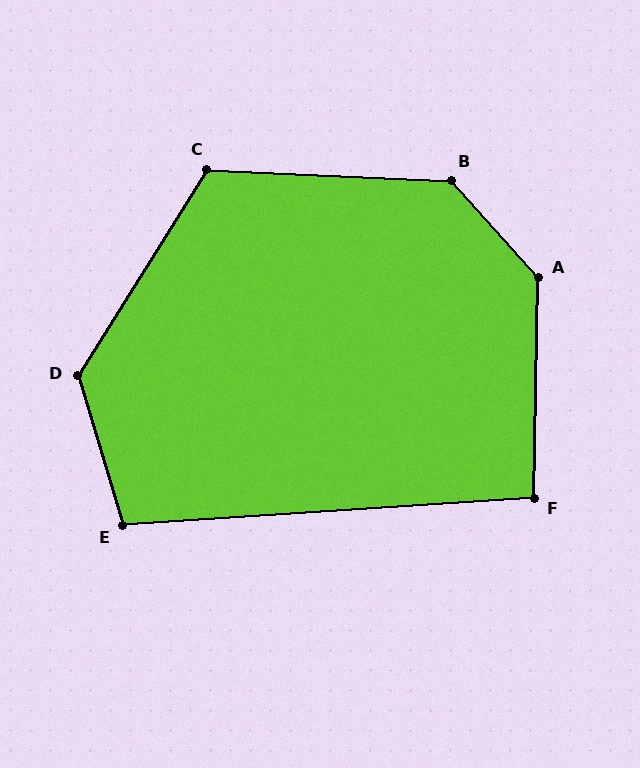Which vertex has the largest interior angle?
A, at approximately 137 degrees.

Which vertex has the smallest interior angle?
F, at approximately 95 degrees.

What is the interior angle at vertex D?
Approximately 131 degrees (obtuse).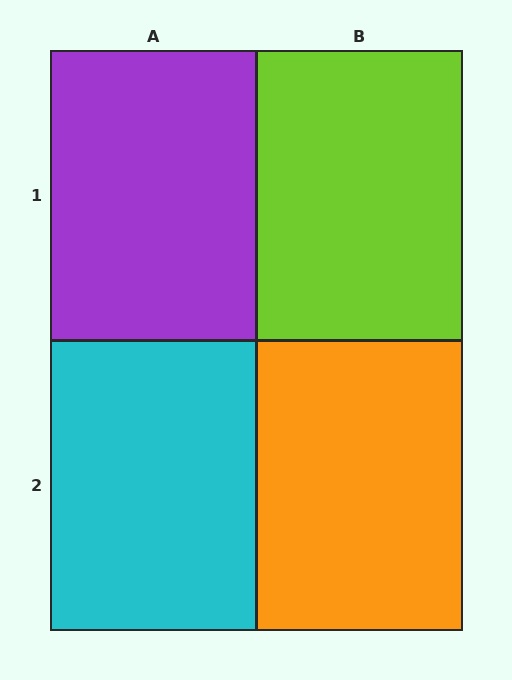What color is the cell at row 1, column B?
Lime.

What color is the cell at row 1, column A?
Purple.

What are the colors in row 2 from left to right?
Cyan, orange.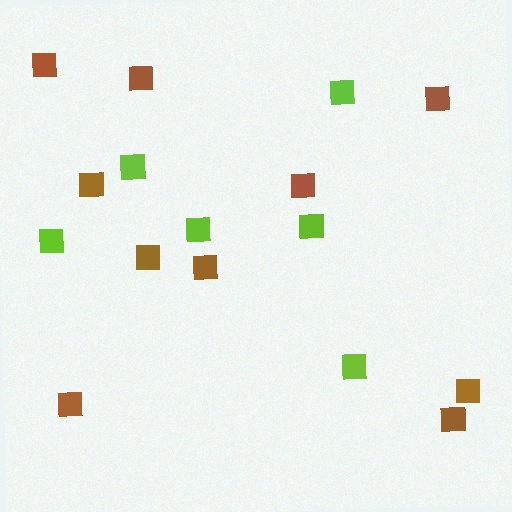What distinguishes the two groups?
There are 2 groups: one group of lime squares (6) and one group of brown squares (10).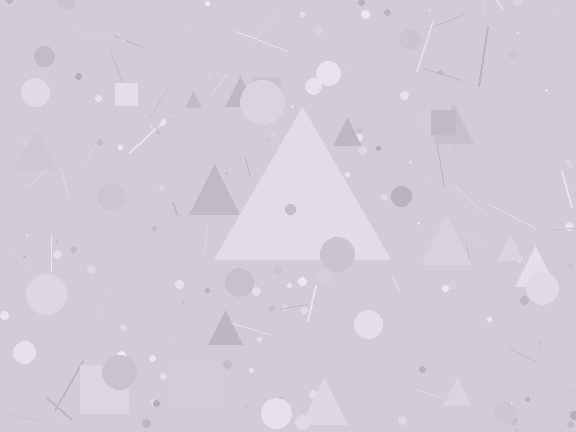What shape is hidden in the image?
A triangle is hidden in the image.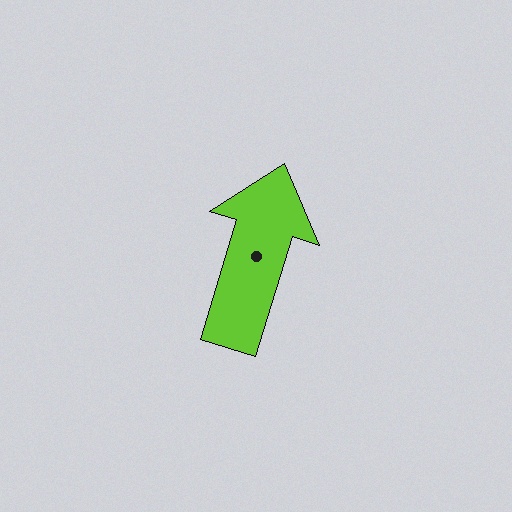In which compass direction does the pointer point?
North.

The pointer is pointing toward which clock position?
Roughly 1 o'clock.